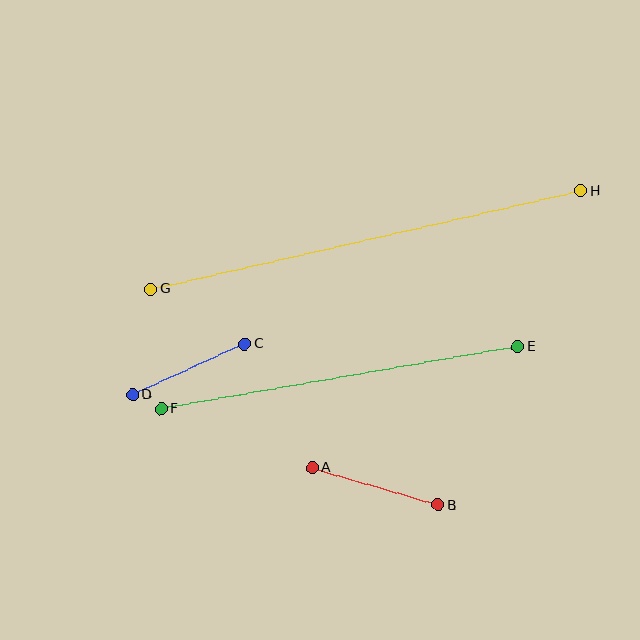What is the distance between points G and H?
The distance is approximately 441 pixels.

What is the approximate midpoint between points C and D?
The midpoint is at approximately (189, 369) pixels.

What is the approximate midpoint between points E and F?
The midpoint is at approximately (340, 378) pixels.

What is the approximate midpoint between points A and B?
The midpoint is at approximately (375, 486) pixels.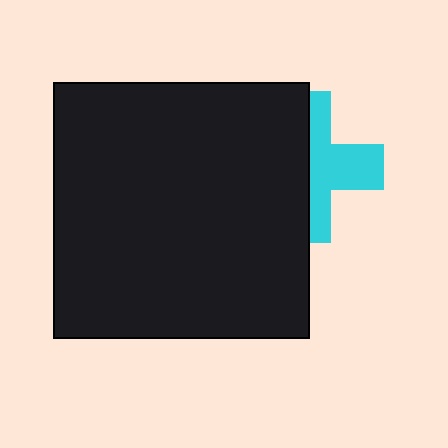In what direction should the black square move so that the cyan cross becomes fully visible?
The black square should move left. That is the shortest direction to clear the overlap and leave the cyan cross fully visible.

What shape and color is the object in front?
The object in front is a black square.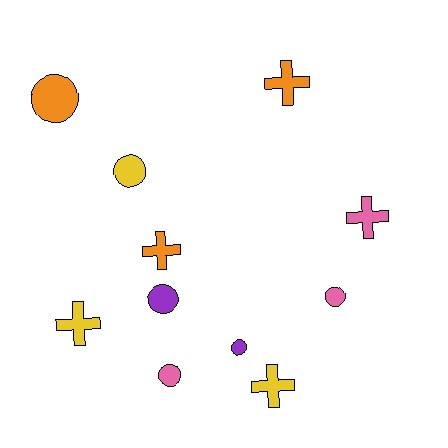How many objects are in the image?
There are 11 objects.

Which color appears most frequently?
Orange, with 3 objects.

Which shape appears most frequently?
Circle, with 6 objects.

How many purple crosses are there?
There are no purple crosses.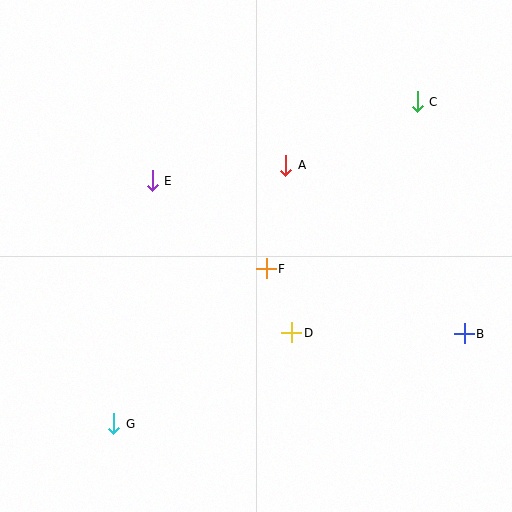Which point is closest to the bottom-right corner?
Point B is closest to the bottom-right corner.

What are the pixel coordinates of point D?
Point D is at (292, 333).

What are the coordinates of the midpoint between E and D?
The midpoint between E and D is at (222, 257).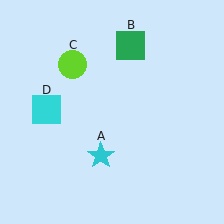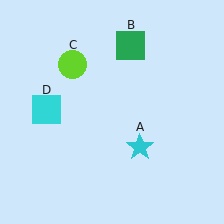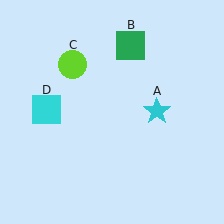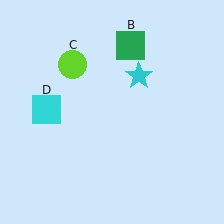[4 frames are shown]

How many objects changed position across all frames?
1 object changed position: cyan star (object A).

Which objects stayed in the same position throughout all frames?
Green square (object B) and lime circle (object C) and cyan square (object D) remained stationary.